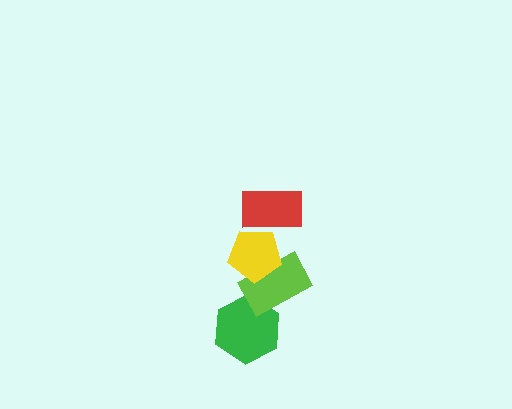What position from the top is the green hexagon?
The green hexagon is 4th from the top.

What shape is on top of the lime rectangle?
The yellow pentagon is on top of the lime rectangle.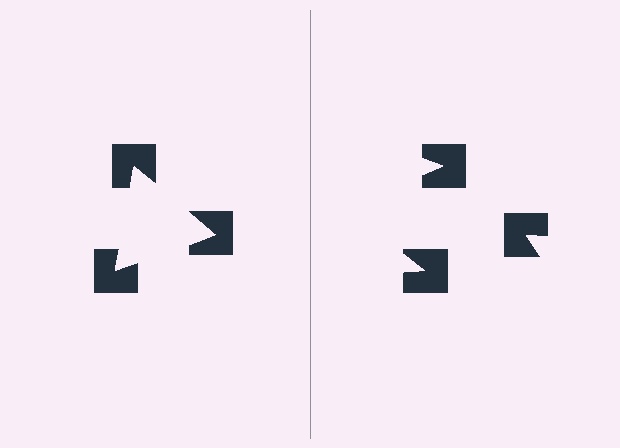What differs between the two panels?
The notched squares are positioned identically on both sides; only the wedge orientations differ. On the left they align to a triangle; on the right they are misaligned.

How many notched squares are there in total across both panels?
6 — 3 on each side.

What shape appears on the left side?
An illusory triangle.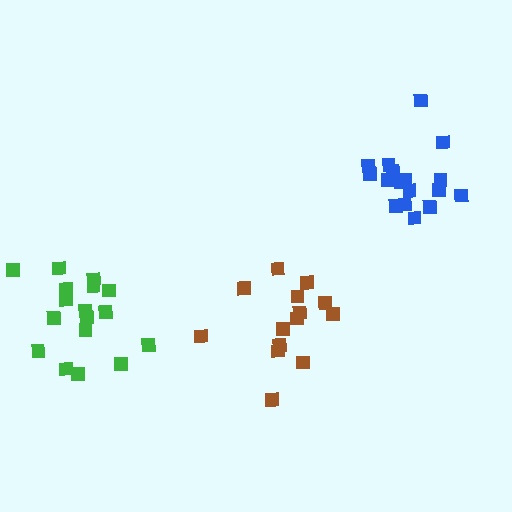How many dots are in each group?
Group 1: 17 dots, Group 2: 17 dots, Group 3: 15 dots (49 total).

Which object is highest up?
The blue cluster is topmost.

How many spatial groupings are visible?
There are 3 spatial groupings.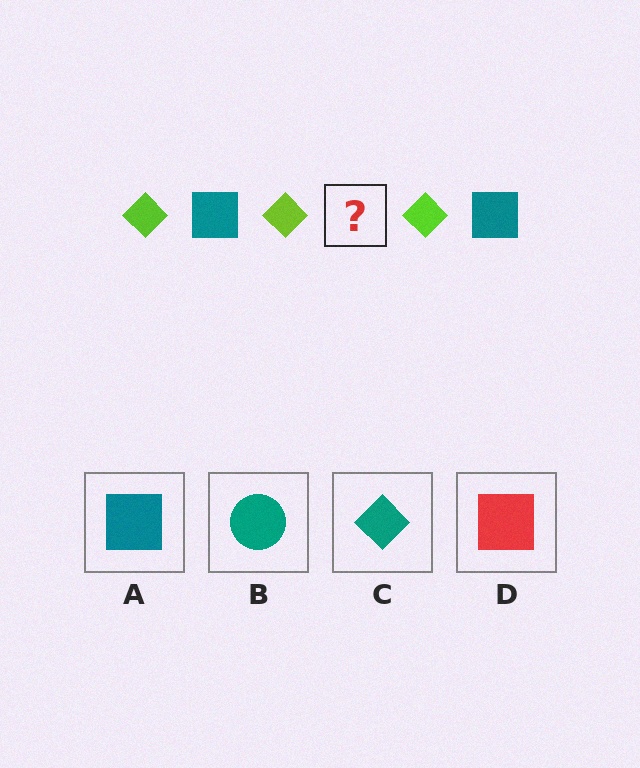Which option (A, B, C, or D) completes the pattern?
A.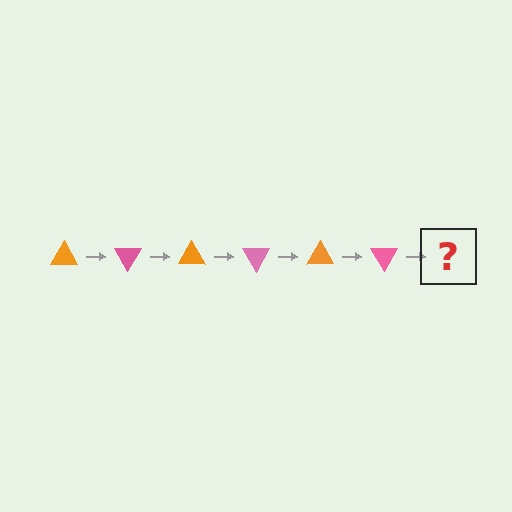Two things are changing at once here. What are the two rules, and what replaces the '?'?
The two rules are that it rotates 60 degrees each step and the color cycles through orange and pink. The '?' should be an orange triangle, rotated 360 degrees from the start.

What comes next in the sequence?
The next element should be an orange triangle, rotated 360 degrees from the start.